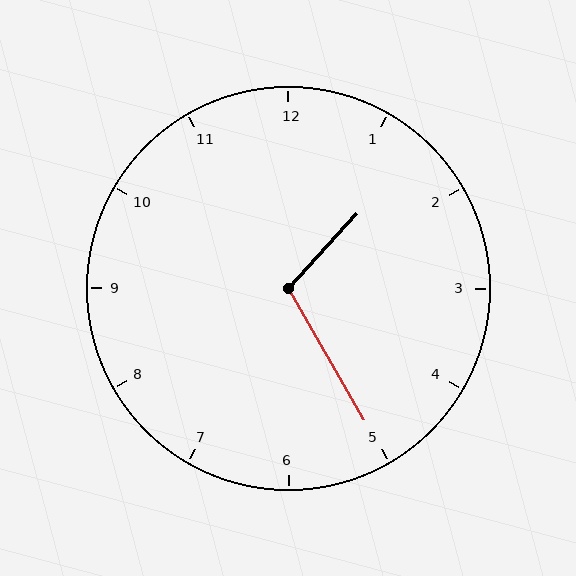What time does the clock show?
1:25.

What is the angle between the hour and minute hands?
Approximately 108 degrees.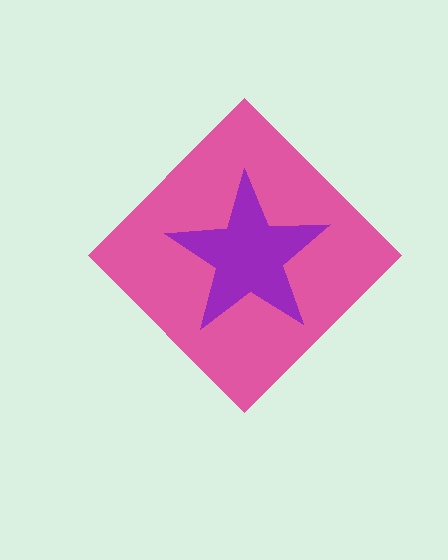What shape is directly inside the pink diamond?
The purple star.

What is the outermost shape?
The pink diamond.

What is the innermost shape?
The purple star.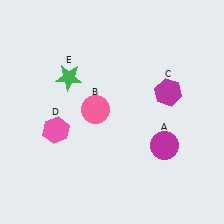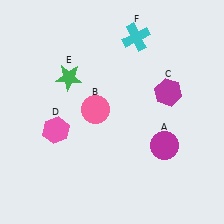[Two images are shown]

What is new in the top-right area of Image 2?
A cyan cross (F) was added in the top-right area of Image 2.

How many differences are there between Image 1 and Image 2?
There is 1 difference between the two images.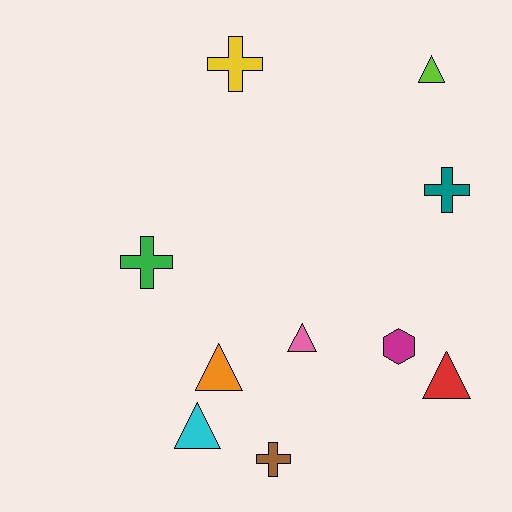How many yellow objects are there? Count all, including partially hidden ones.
There is 1 yellow object.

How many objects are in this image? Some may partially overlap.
There are 10 objects.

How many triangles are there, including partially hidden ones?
There are 5 triangles.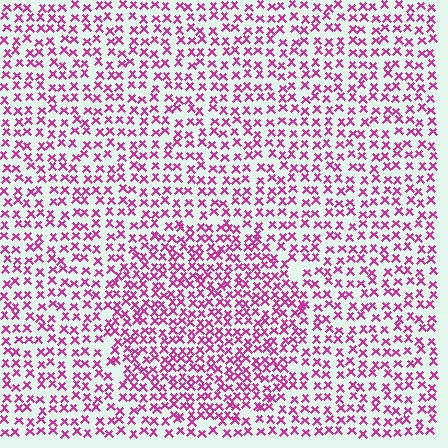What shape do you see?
I see a circle.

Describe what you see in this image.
The image contains small magenta elements arranged at two different densities. A circle-shaped region is visible where the elements are more densely packed than the surrounding area.